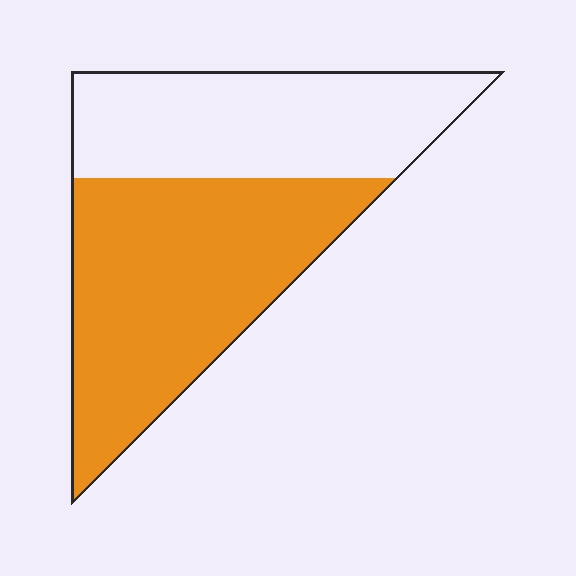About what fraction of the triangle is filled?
About three fifths (3/5).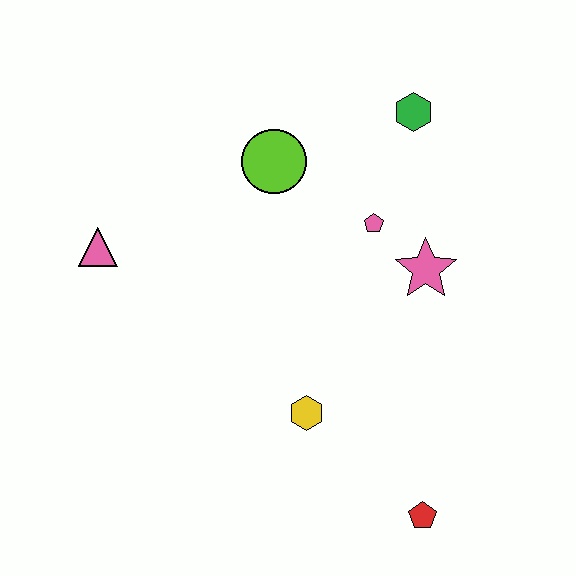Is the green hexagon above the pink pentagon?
Yes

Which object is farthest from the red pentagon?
The pink triangle is farthest from the red pentagon.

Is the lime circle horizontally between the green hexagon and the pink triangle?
Yes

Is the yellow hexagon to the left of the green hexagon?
Yes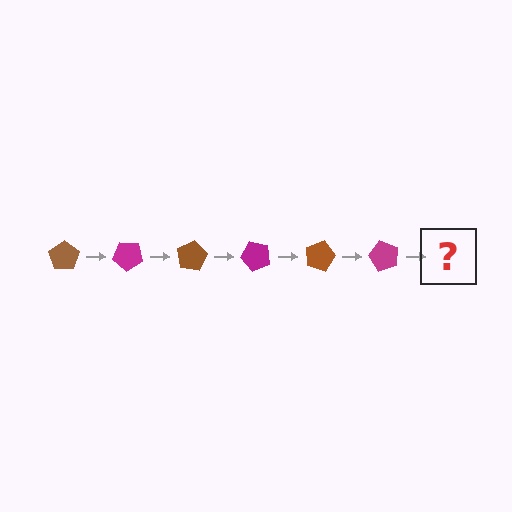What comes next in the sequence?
The next element should be a brown pentagon, rotated 240 degrees from the start.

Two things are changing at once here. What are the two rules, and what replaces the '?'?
The two rules are that it rotates 40 degrees each step and the color cycles through brown and magenta. The '?' should be a brown pentagon, rotated 240 degrees from the start.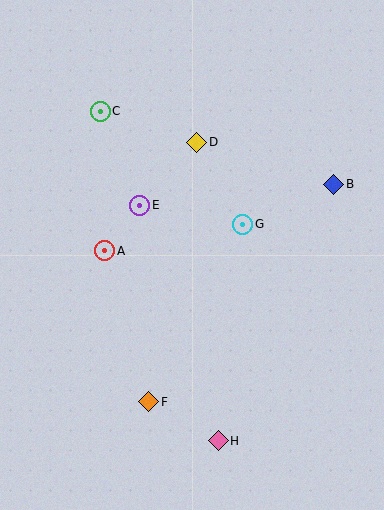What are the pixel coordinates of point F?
Point F is at (149, 402).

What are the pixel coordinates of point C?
Point C is at (100, 111).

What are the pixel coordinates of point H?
Point H is at (218, 441).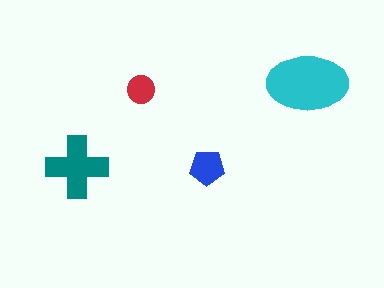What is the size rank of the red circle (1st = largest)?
4th.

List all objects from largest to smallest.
The cyan ellipse, the teal cross, the blue pentagon, the red circle.